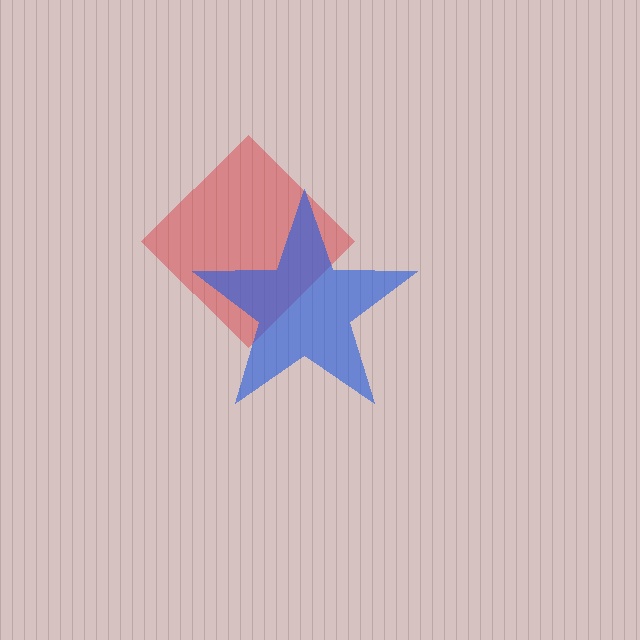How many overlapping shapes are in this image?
There are 2 overlapping shapes in the image.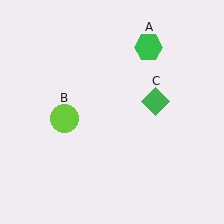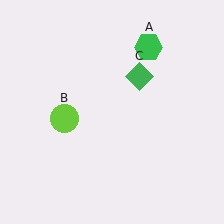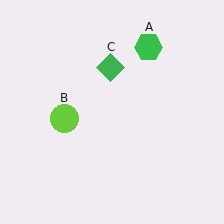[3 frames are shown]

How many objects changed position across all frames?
1 object changed position: green diamond (object C).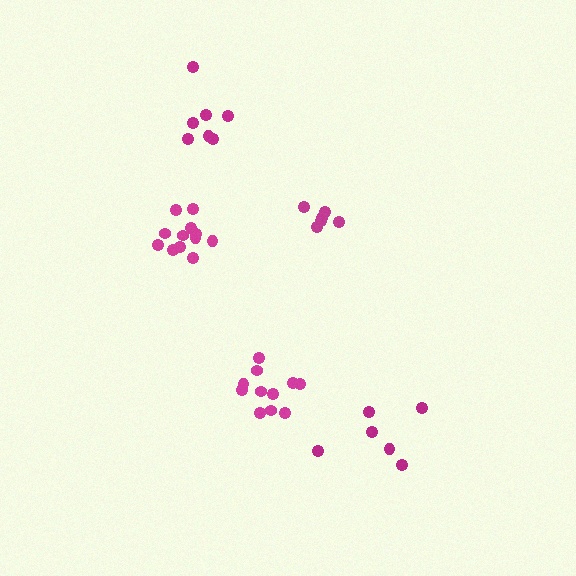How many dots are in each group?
Group 1: 6 dots, Group 2: 12 dots, Group 3: 6 dots, Group 4: 7 dots, Group 5: 11 dots (42 total).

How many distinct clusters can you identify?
There are 5 distinct clusters.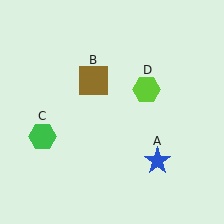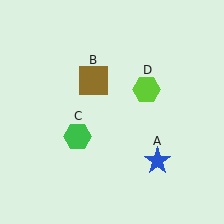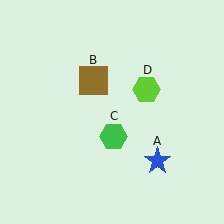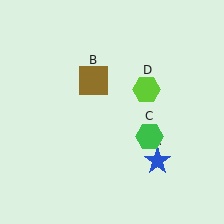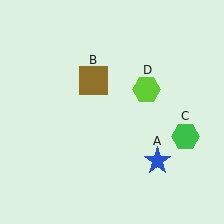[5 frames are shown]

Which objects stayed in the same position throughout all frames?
Blue star (object A) and brown square (object B) and lime hexagon (object D) remained stationary.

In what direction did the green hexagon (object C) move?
The green hexagon (object C) moved right.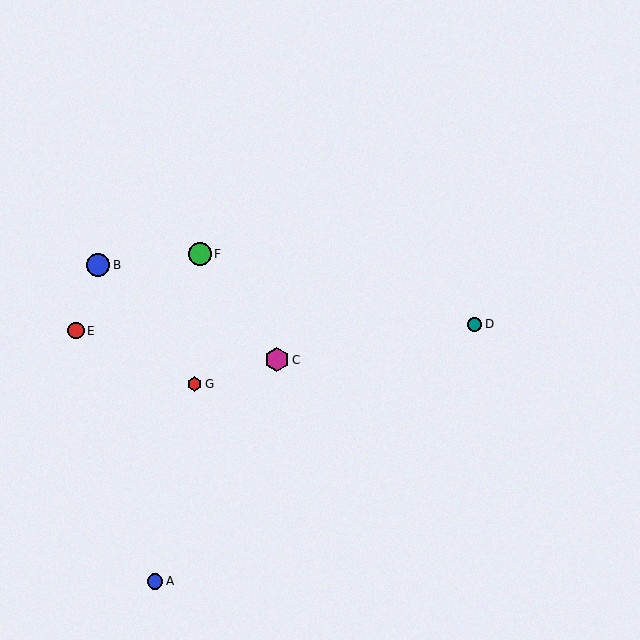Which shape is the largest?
The magenta hexagon (labeled C) is the largest.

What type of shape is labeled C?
Shape C is a magenta hexagon.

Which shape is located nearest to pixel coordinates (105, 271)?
The blue circle (labeled B) at (98, 265) is nearest to that location.